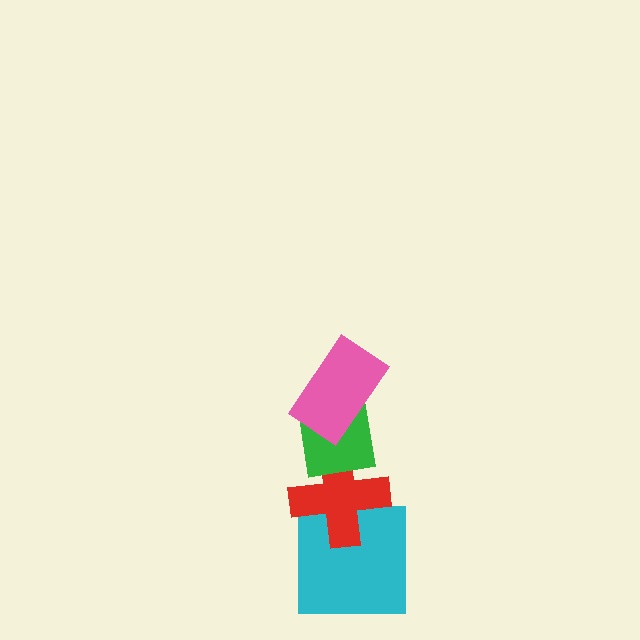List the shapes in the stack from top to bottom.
From top to bottom: the pink rectangle, the green square, the red cross, the cyan square.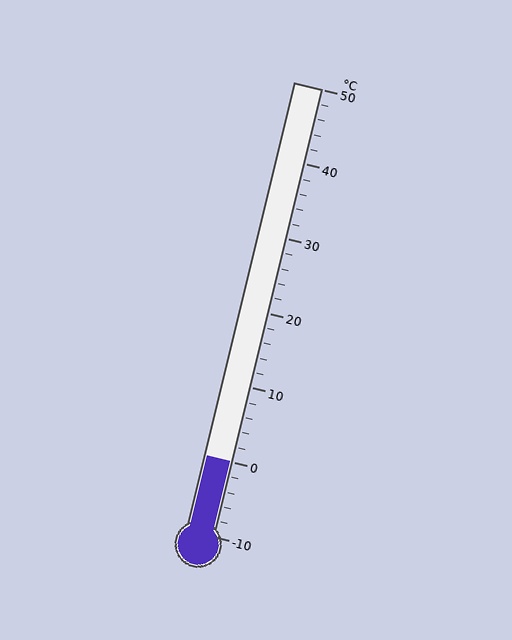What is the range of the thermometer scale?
The thermometer scale ranges from -10°C to 50°C.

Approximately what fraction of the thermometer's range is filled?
The thermometer is filled to approximately 15% of its range.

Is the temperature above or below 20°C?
The temperature is below 20°C.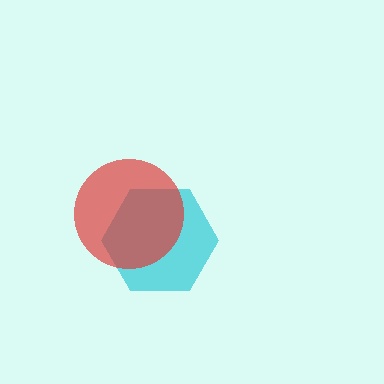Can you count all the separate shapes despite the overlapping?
Yes, there are 2 separate shapes.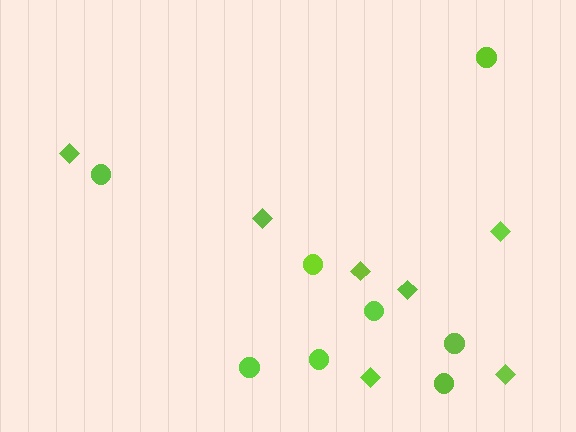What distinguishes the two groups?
There are 2 groups: one group of circles (8) and one group of diamonds (7).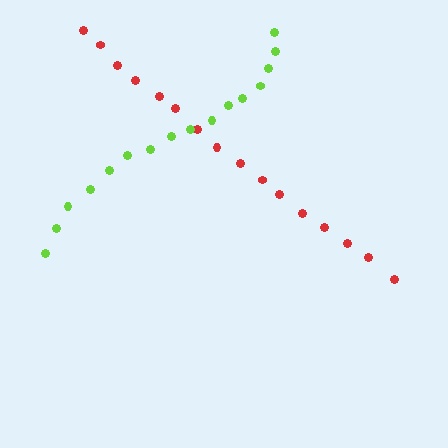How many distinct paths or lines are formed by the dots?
There are 2 distinct paths.